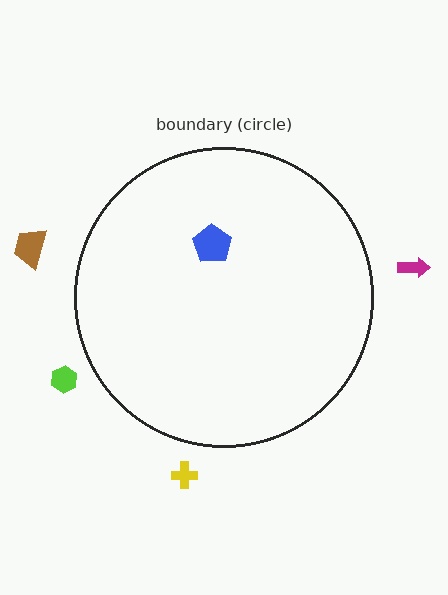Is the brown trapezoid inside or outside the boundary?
Outside.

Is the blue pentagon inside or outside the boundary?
Inside.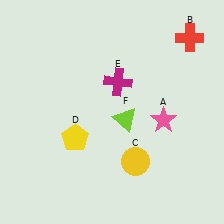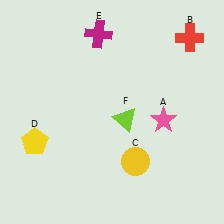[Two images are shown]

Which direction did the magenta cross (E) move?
The magenta cross (E) moved up.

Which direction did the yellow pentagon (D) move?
The yellow pentagon (D) moved left.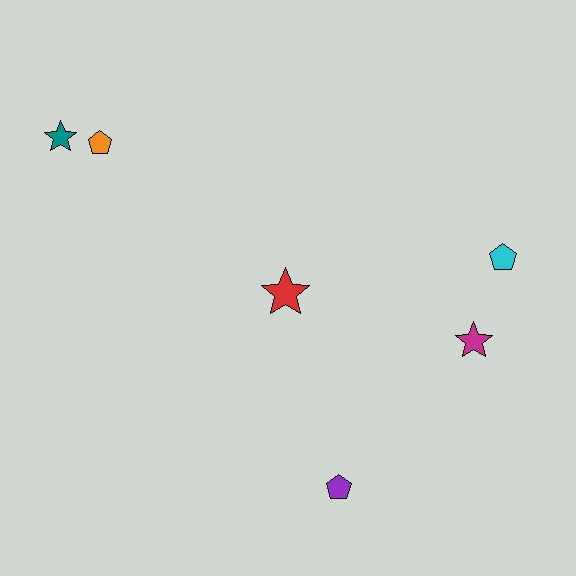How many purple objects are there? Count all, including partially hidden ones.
There is 1 purple object.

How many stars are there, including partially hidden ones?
There are 3 stars.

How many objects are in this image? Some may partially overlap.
There are 6 objects.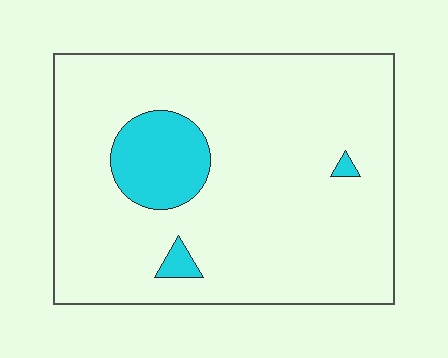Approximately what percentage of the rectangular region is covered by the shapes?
Approximately 10%.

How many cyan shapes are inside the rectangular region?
3.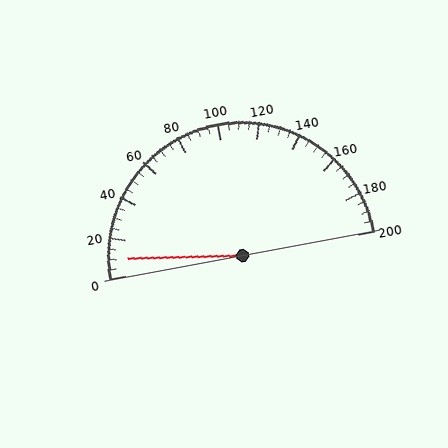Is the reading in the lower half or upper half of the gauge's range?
The reading is in the lower half of the range (0 to 200).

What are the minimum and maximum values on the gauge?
The gauge ranges from 0 to 200.